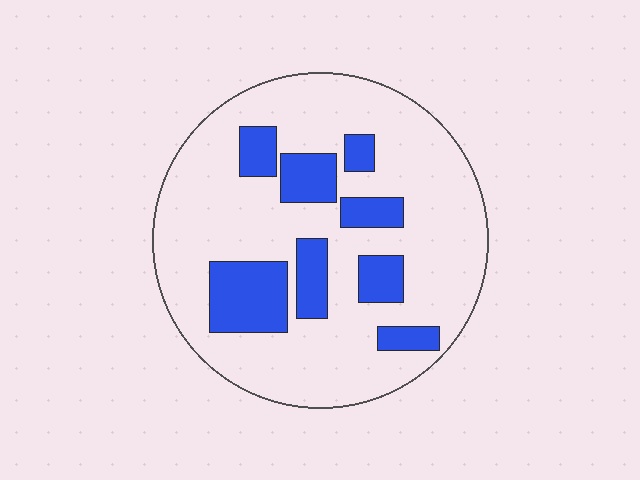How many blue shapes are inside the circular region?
8.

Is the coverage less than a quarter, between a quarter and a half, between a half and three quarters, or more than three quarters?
Less than a quarter.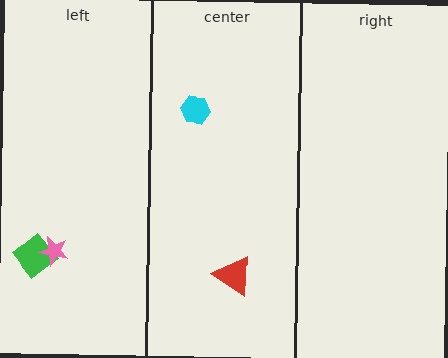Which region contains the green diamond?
The left region.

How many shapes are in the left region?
2.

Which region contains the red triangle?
The center region.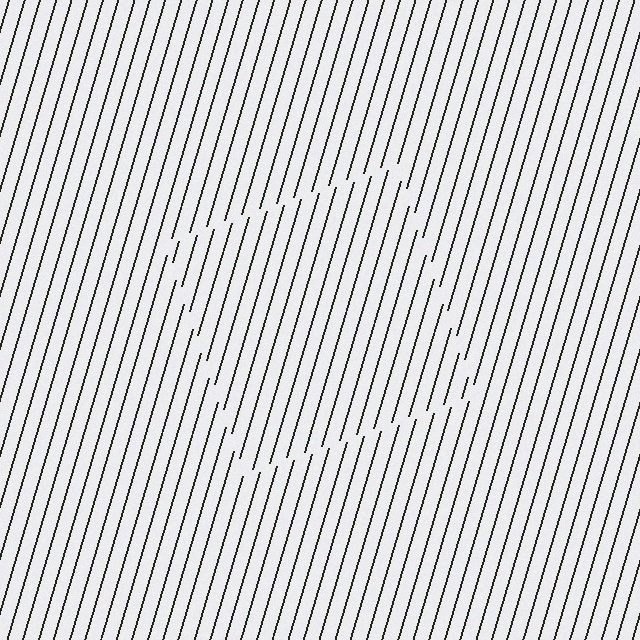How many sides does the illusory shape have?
4 sides — the line-ends trace a square.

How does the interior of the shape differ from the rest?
The interior of the shape contains the same grating, shifted by half a period — the contour is defined by the phase discontinuity where line-ends from the inner and outer gratings abut.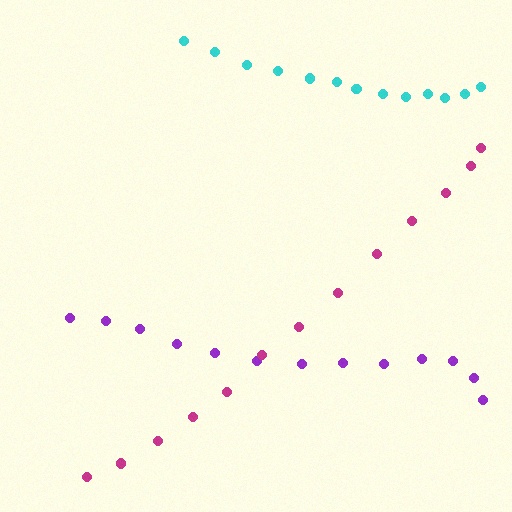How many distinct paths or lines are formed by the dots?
There are 3 distinct paths.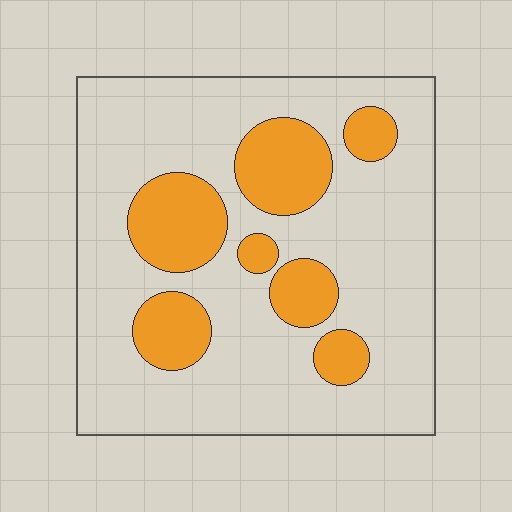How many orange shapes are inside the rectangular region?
7.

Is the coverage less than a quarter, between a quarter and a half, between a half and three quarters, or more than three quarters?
Less than a quarter.